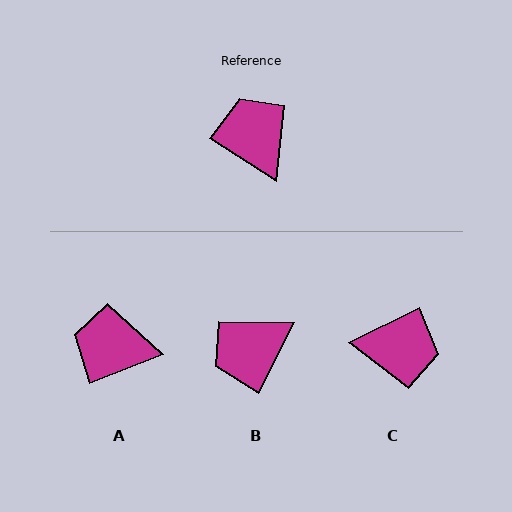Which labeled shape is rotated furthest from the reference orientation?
C, about 122 degrees away.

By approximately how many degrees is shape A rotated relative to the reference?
Approximately 54 degrees counter-clockwise.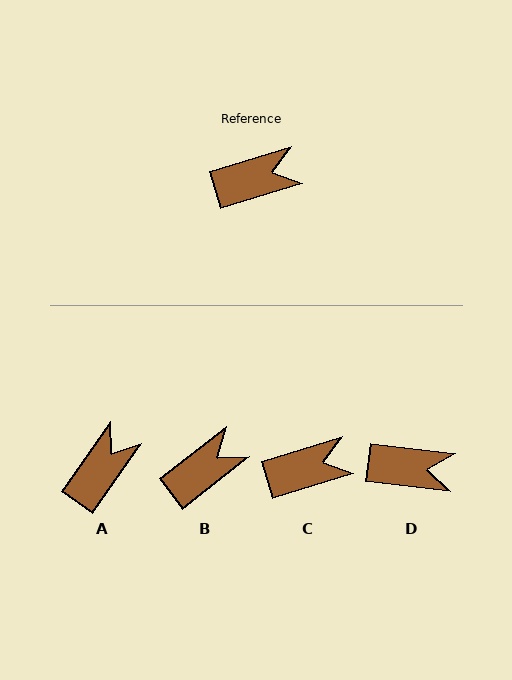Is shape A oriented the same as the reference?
No, it is off by about 38 degrees.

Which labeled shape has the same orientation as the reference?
C.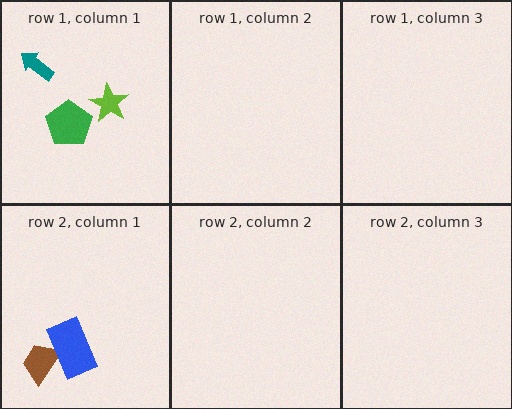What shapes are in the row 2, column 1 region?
The brown trapezoid, the blue rectangle.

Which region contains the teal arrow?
The row 1, column 1 region.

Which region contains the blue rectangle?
The row 2, column 1 region.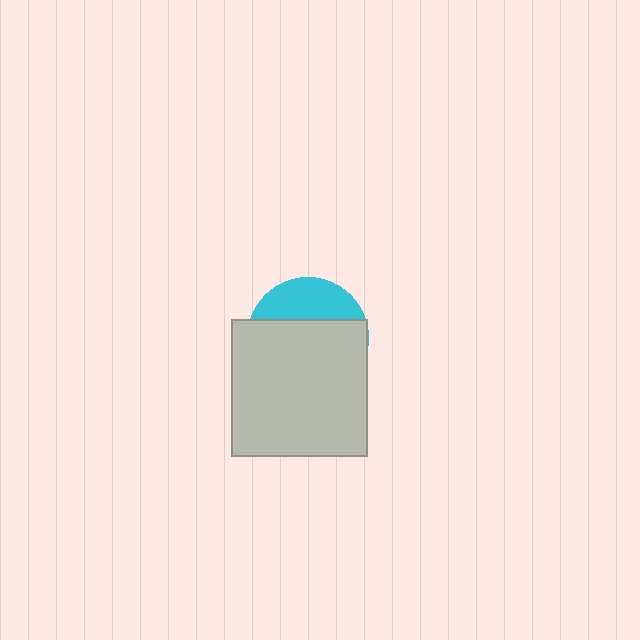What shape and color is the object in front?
The object in front is a light gray square.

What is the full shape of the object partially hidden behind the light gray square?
The partially hidden object is a cyan circle.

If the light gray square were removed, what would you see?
You would see the complete cyan circle.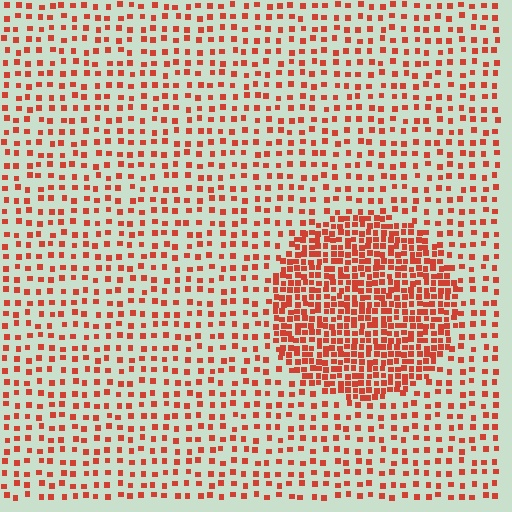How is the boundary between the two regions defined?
The boundary is defined by a change in element density (approximately 2.5x ratio). All elements are the same color, size, and shape.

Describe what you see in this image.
The image contains small red elements arranged at two different densities. A circle-shaped region is visible where the elements are more densely packed than the surrounding area.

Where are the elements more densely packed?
The elements are more densely packed inside the circle boundary.